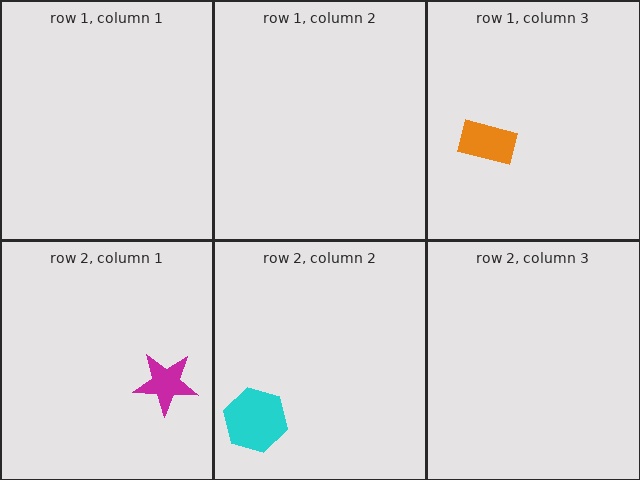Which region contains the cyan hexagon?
The row 2, column 2 region.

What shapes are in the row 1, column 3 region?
The orange rectangle.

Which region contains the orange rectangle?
The row 1, column 3 region.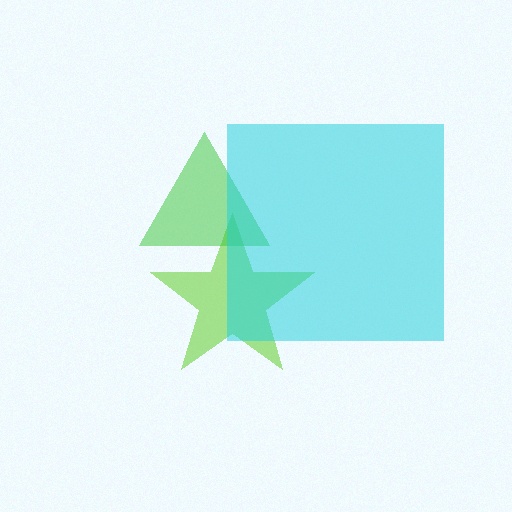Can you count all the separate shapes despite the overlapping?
Yes, there are 3 separate shapes.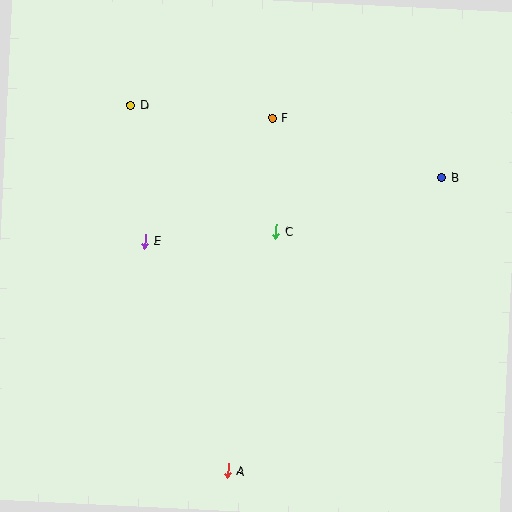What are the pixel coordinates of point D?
Point D is at (131, 105).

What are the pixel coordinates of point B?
Point B is at (442, 177).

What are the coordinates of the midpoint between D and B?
The midpoint between D and B is at (287, 141).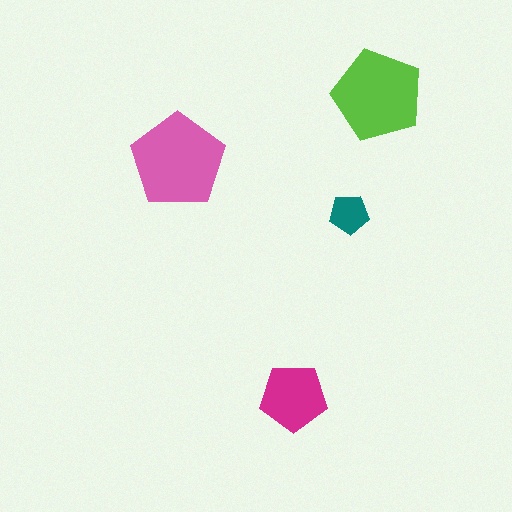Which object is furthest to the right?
The lime pentagon is rightmost.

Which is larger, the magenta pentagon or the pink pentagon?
The pink one.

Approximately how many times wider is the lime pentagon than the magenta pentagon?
About 1.5 times wider.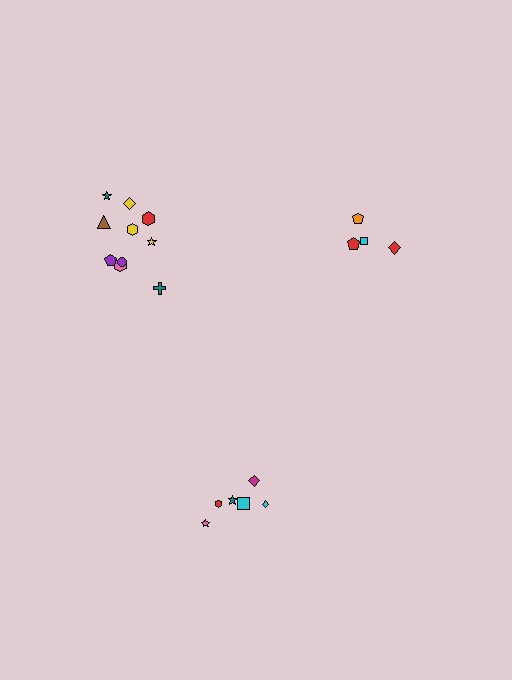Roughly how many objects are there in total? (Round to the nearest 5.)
Roughly 20 objects in total.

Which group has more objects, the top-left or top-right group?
The top-left group.